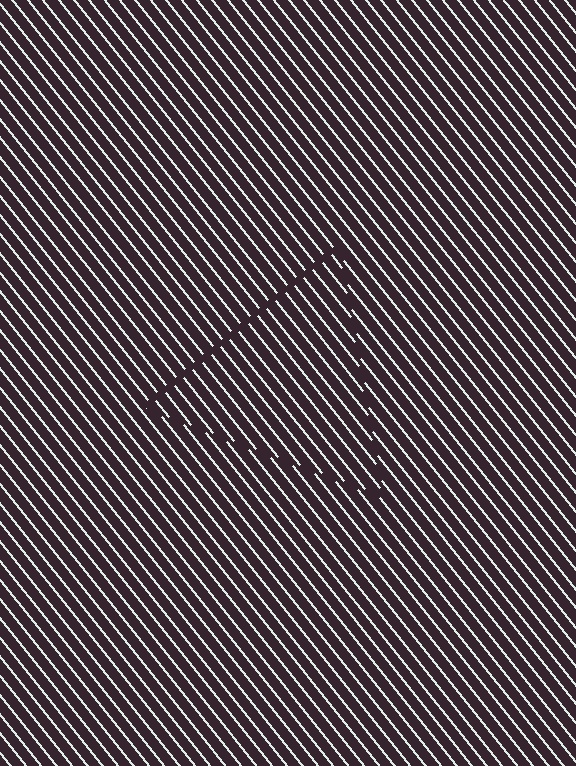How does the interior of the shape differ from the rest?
The interior of the shape contains the same grating, shifted by half a period — the contour is defined by the phase discontinuity where line-ends from the inner and outer gratings abut.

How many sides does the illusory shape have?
3 sides — the line-ends trace a triangle.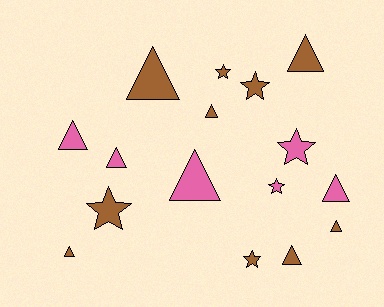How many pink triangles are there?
There are 4 pink triangles.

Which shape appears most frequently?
Triangle, with 10 objects.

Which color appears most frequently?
Brown, with 10 objects.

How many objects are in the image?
There are 16 objects.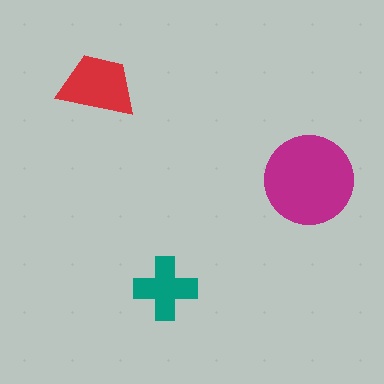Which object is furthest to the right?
The magenta circle is rightmost.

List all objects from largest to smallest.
The magenta circle, the red trapezoid, the teal cross.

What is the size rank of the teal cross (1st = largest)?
3rd.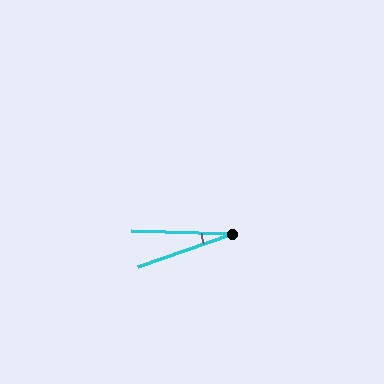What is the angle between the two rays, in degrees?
Approximately 21 degrees.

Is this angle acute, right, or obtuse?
It is acute.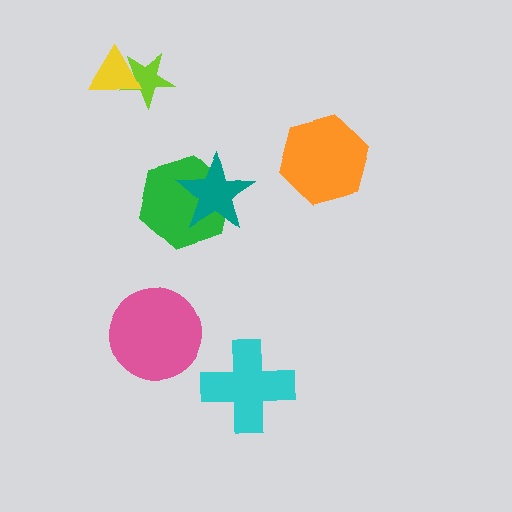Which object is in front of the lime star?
The yellow triangle is in front of the lime star.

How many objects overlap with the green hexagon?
1 object overlaps with the green hexagon.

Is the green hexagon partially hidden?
Yes, it is partially covered by another shape.